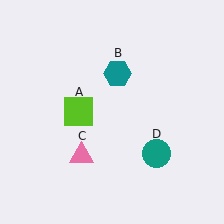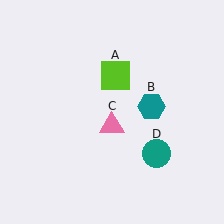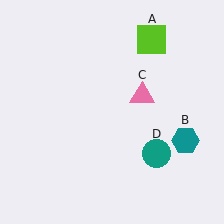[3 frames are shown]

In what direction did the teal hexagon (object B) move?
The teal hexagon (object B) moved down and to the right.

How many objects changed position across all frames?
3 objects changed position: lime square (object A), teal hexagon (object B), pink triangle (object C).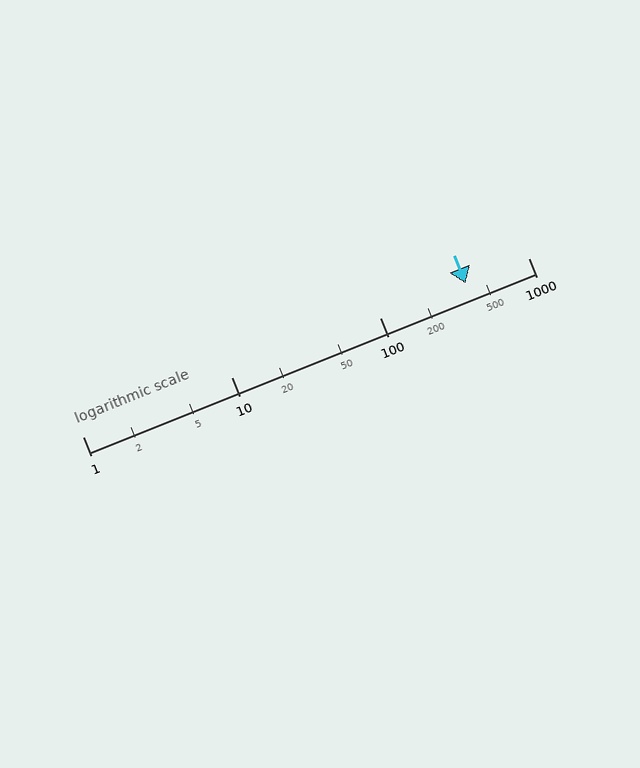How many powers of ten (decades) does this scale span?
The scale spans 3 decades, from 1 to 1000.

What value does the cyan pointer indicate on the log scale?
The pointer indicates approximately 380.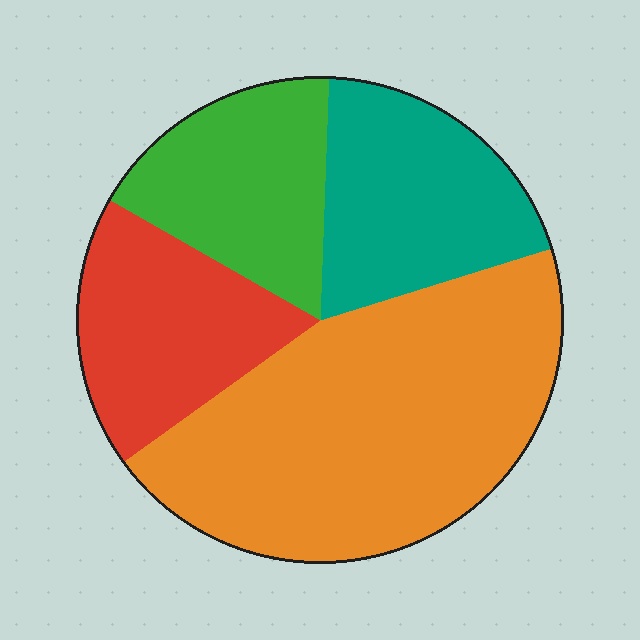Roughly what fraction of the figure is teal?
Teal takes up about one fifth (1/5) of the figure.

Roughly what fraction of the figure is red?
Red covers about 20% of the figure.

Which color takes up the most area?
Orange, at roughly 45%.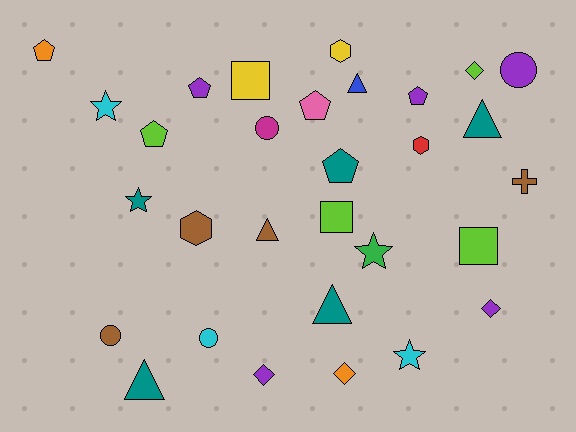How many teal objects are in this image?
There are 5 teal objects.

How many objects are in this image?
There are 30 objects.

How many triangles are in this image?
There are 5 triangles.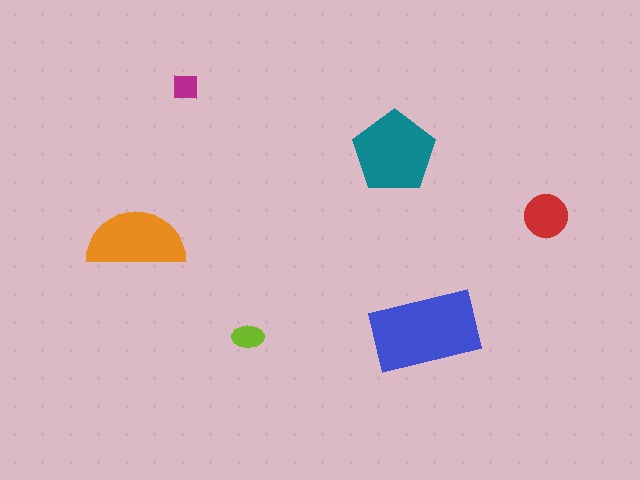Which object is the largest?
The blue rectangle.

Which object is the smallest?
The magenta square.